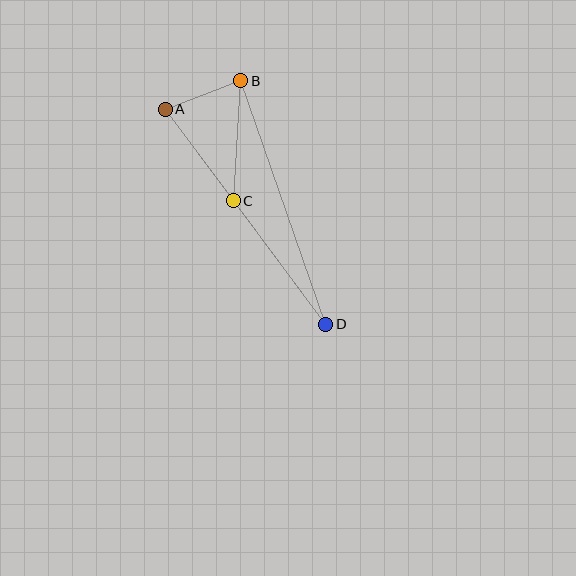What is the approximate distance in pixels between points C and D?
The distance between C and D is approximately 154 pixels.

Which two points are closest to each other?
Points A and B are closest to each other.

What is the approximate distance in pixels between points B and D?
The distance between B and D is approximately 258 pixels.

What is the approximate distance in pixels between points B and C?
The distance between B and C is approximately 120 pixels.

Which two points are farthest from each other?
Points A and D are farthest from each other.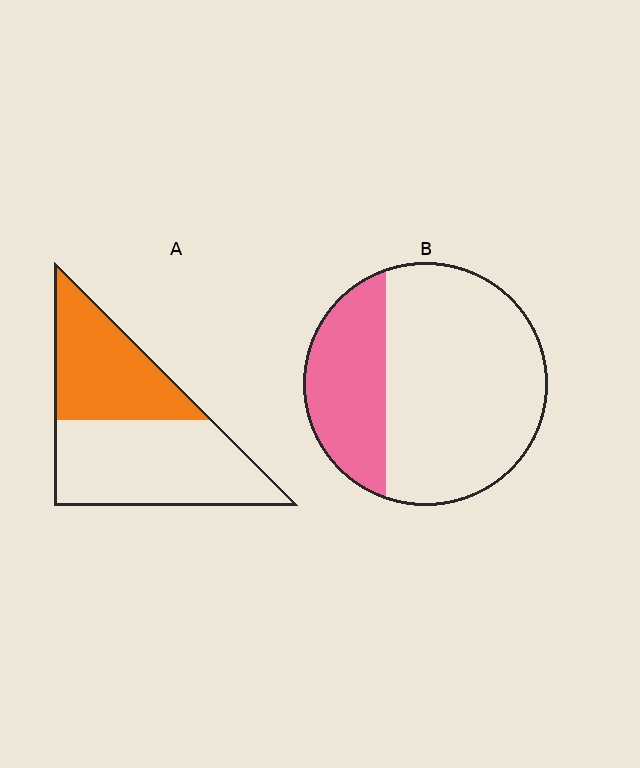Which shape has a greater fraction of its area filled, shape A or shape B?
Shape A.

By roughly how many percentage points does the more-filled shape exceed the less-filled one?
By roughly 10 percentage points (A over B).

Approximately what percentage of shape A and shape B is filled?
A is approximately 40% and B is approximately 30%.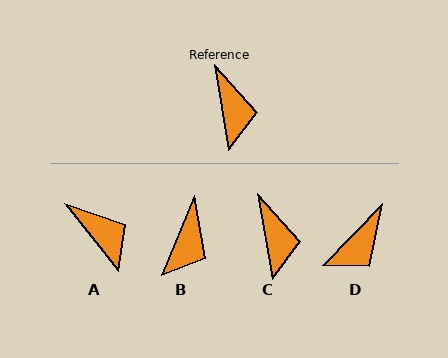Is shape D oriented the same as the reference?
No, it is off by about 54 degrees.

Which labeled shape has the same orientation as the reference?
C.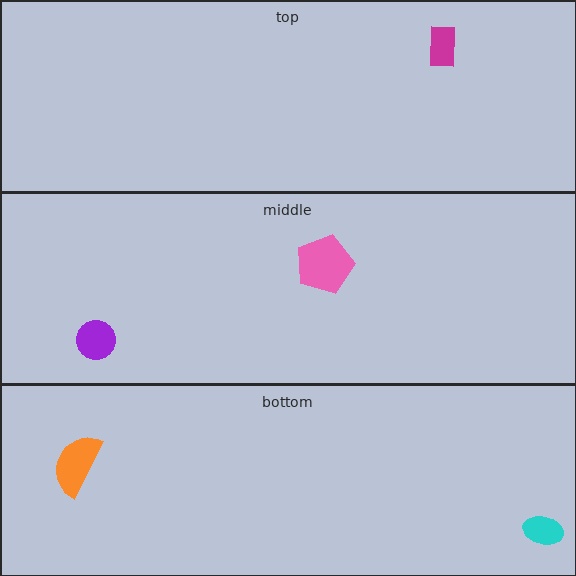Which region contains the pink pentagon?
The middle region.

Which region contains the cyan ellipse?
The bottom region.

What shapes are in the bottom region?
The cyan ellipse, the orange semicircle.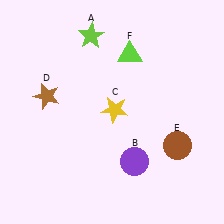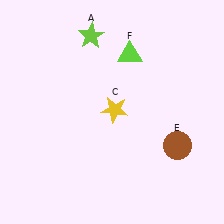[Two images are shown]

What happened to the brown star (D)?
The brown star (D) was removed in Image 2. It was in the top-left area of Image 1.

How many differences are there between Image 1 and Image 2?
There are 2 differences between the two images.